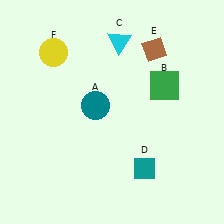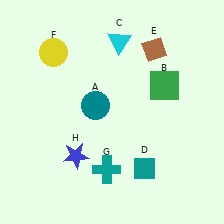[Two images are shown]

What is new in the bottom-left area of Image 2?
A teal cross (G) was added in the bottom-left area of Image 2.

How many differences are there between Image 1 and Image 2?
There are 2 differences between the two images.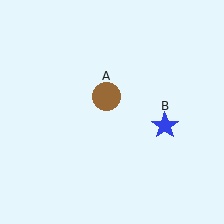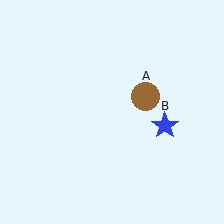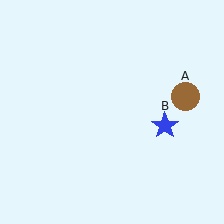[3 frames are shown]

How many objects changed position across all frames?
1 object changed position: brown circle (object A).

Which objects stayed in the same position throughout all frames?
Blue star (object B) remained stationary.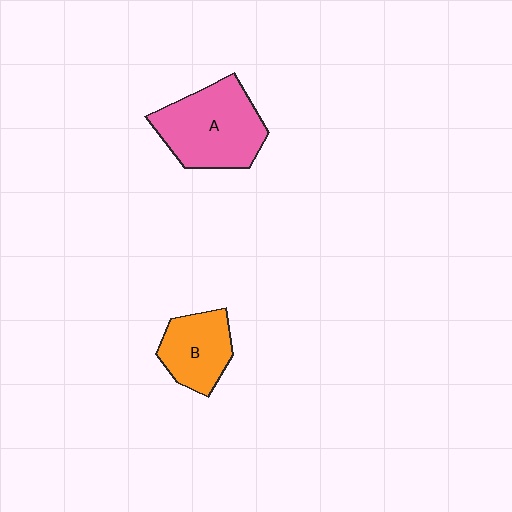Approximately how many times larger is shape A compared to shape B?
Approximately 1.6 times.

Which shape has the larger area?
Shape A (pink).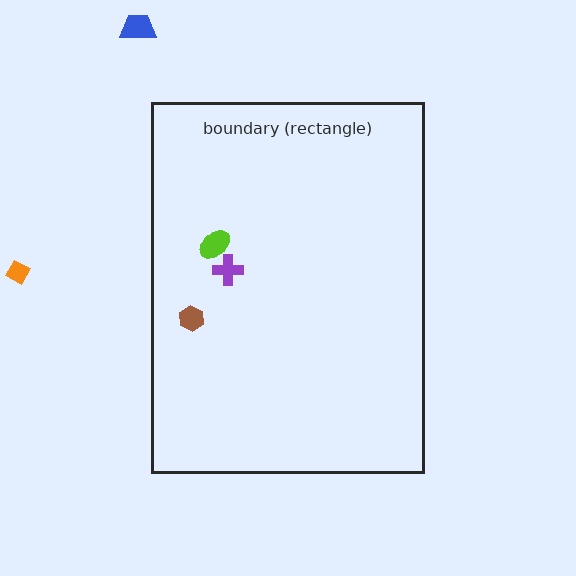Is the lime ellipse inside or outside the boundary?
Inside.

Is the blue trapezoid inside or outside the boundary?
Outside.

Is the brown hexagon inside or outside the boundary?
Inside.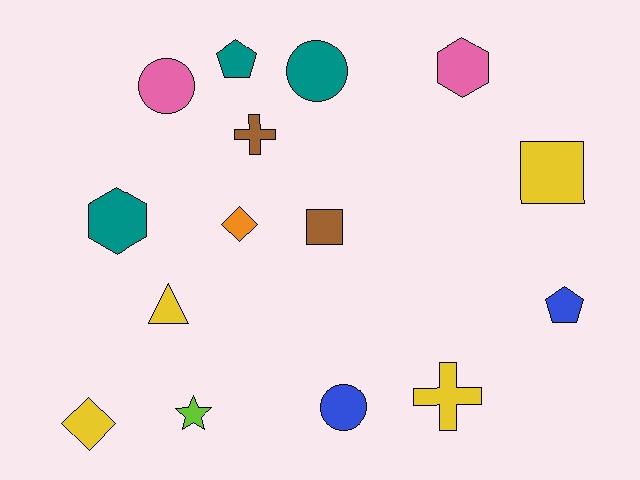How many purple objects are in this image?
There are no purple objects.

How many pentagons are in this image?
There are 2 pentagons.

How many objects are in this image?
There are 15 objects.